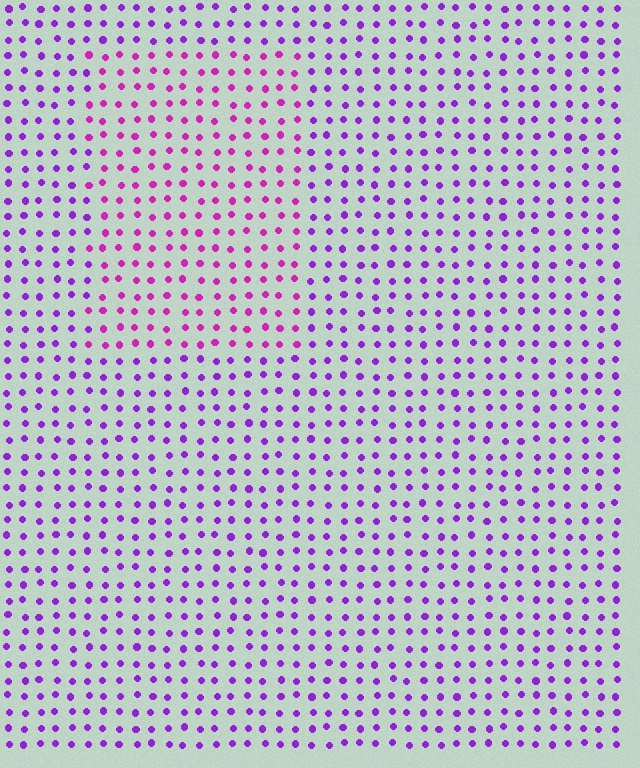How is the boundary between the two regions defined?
The boundary is defined purely by a slight shift in hue (about 33 degrees). Spacing, size, and orientation are identical on both sides.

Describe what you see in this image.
The image is filled with small purple elements in a uniform arrangement. A rectangle-shaped region is visible where the elements are tinted to a slightly different hue, forming a subtle color boundary.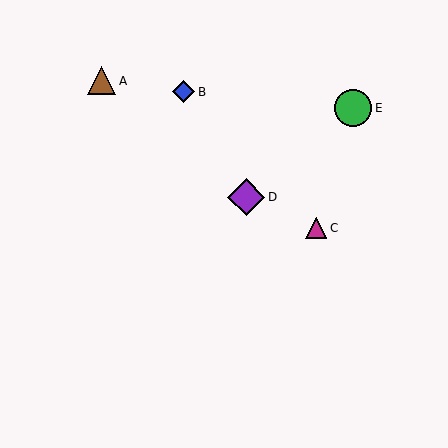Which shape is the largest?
The green circle (labeled E) is the largest.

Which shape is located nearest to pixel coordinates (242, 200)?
The purple diamond (labeled D) at (246, 197) is nearest to that location.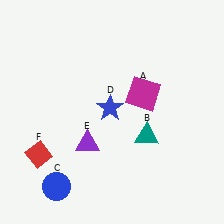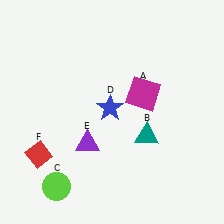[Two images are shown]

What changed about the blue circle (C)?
In Image 1, C is blue. In Image 2, it changed to lime.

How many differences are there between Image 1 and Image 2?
There is 1 difference between the two images.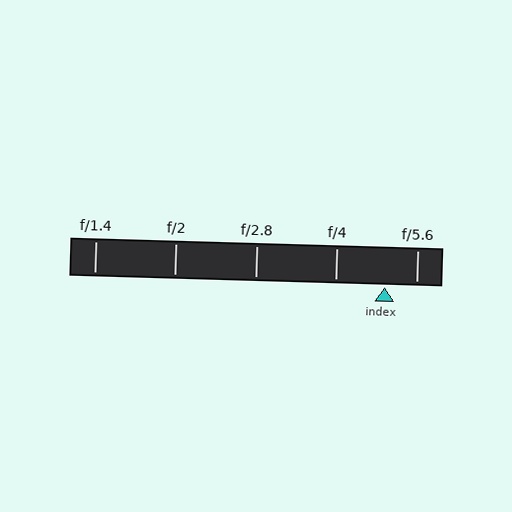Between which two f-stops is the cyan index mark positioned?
The index mark is between f/4 and f/5.6.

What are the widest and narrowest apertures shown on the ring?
The widest aperture shown is f/1.4 and the narrowest is f/5.6.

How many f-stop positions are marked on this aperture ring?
There are 5 f-stop positions marked.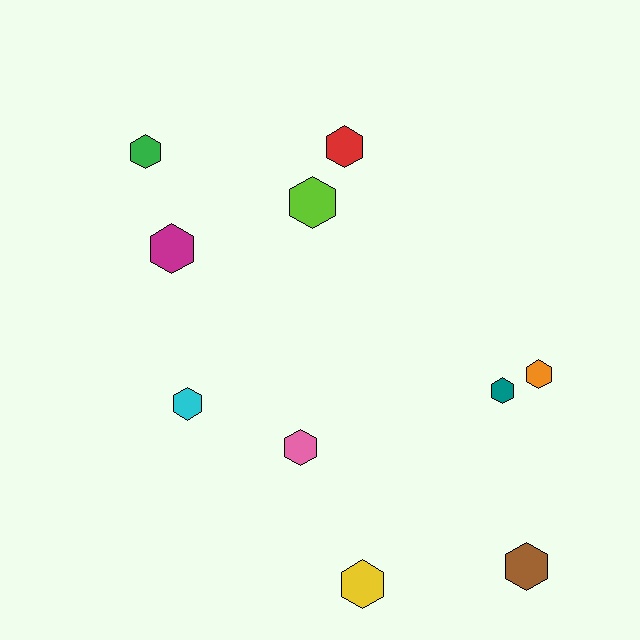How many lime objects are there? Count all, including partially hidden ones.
There is 1 lime object.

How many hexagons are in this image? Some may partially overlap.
There are 10 hexagons.